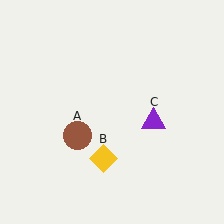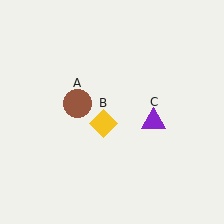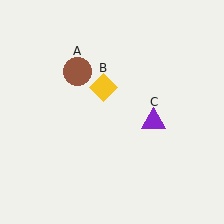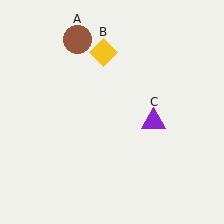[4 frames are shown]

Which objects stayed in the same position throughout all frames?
Purple triangle (object C) remained stationary.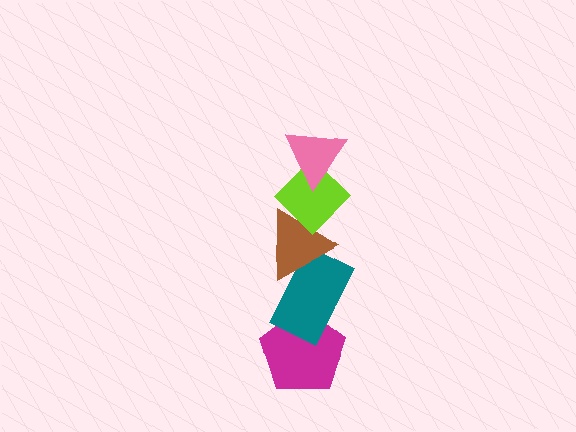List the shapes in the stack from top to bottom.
From top to bottom: the pink triangle, the lime diamond, the brown triangle, the teal rectangle, the magenta pentagon.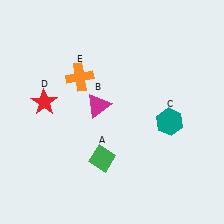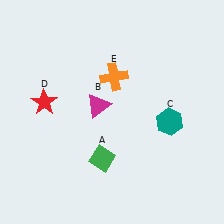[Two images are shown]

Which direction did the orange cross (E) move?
The orange cross (E) moved right.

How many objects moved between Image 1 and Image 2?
1 object moved between the two images.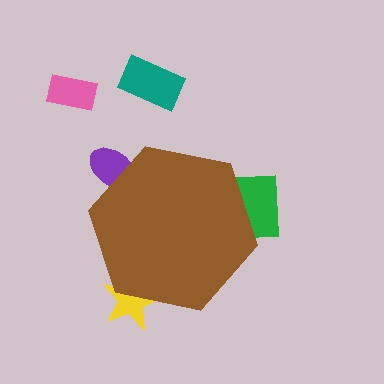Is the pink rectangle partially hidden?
No, the pink rectangle is fully visible.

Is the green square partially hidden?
Yes, the green square is partially hidden behind the brown hexagon.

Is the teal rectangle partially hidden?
No, the teal rectangle is fully visible.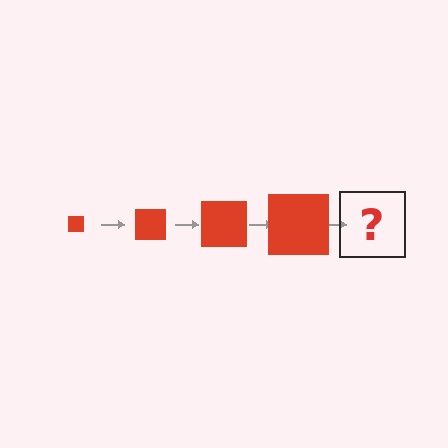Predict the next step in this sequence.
The next step is a red square, larger than the previous one.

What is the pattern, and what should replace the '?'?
The pattern is that the square gets progressively larger each step. The '?' should be a red square, larger than the previous one.